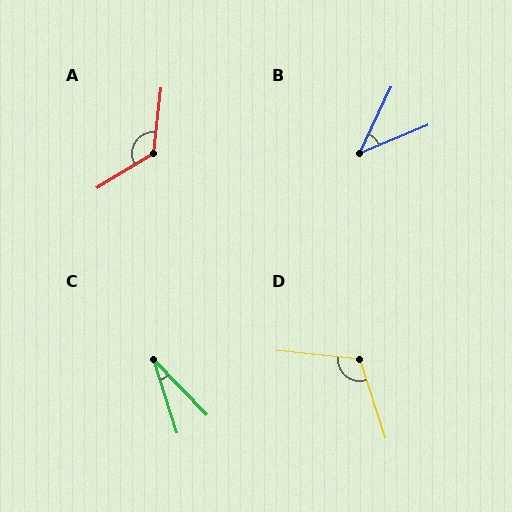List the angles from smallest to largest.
C (26°), B (42°), D (114°), A (127°).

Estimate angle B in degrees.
Approximately 42 degrees.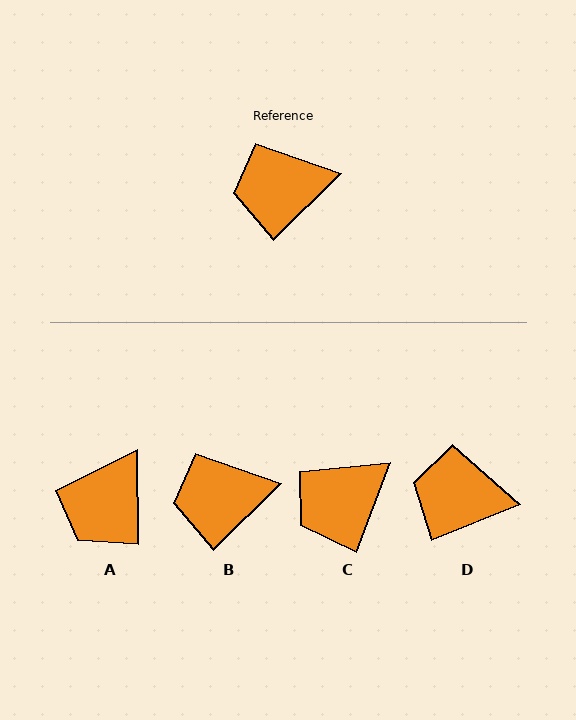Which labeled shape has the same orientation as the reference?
B.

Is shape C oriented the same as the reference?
No, it is off by about 24 degrees.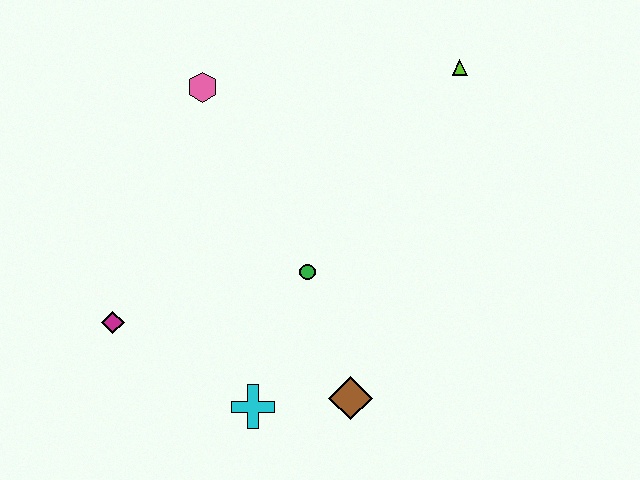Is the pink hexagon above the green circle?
Yes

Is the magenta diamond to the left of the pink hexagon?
Yes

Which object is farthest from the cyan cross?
The lime triangle is farthest from the cyan cross.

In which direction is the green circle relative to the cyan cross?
The green circle is above the cyan cross.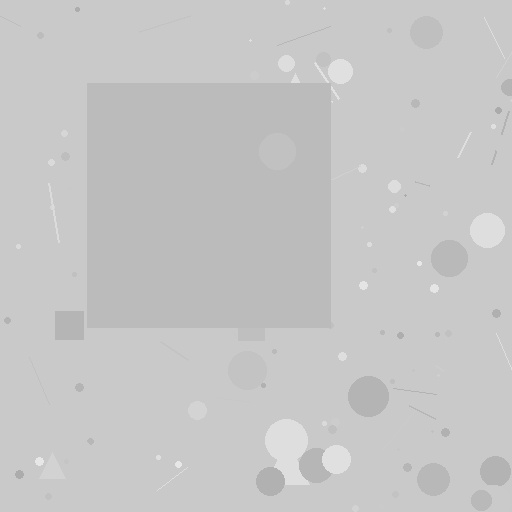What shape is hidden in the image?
A square is hidden in the image.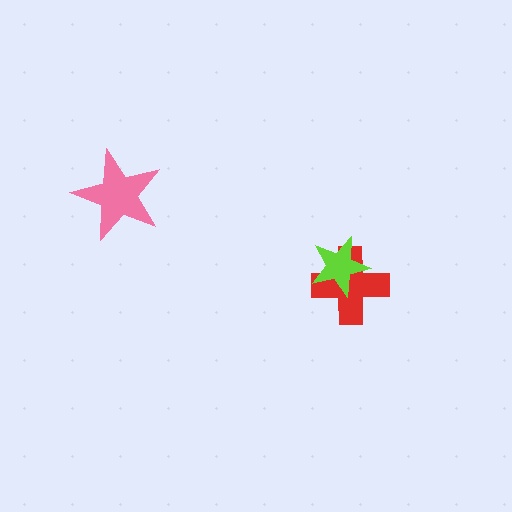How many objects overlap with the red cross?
1 object overlaps with the red cross.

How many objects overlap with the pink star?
0 objects overlap with the pink star.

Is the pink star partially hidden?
No, no other shape covers it.